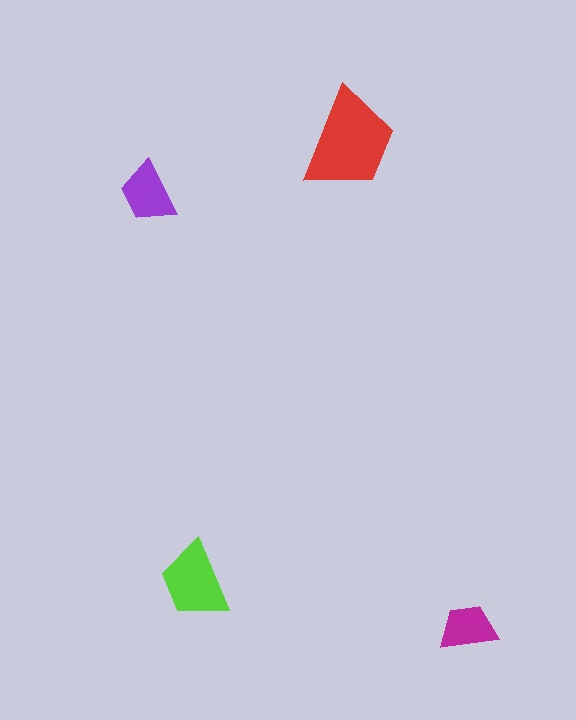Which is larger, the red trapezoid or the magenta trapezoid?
The red one.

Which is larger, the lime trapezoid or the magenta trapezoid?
The lime one.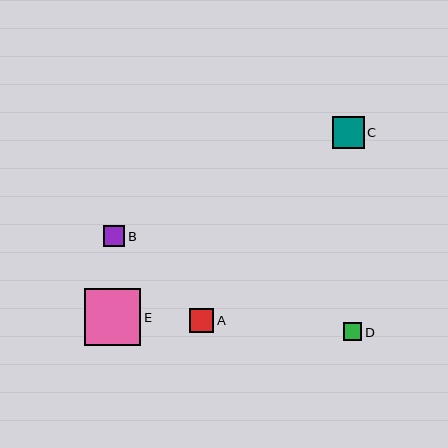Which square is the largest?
Square E is the largest with a size of approximately 56 pixels.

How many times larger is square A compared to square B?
Square A is approximately 1.2 times the size of square B.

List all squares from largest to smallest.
From largest to smallest: E, C, A, B, D.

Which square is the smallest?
Square D is the smallest with a size of approximately 18 pixels.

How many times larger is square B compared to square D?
Square B is approximately 1.2 times the size of square D.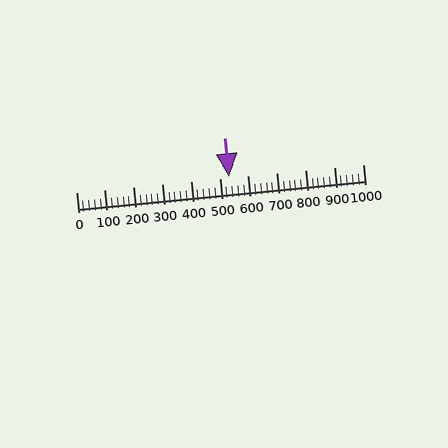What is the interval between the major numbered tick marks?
The major tick marks are spaced 100 units apart.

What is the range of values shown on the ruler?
The ruler shows values from 0 to 1000.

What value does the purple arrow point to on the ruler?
The purple arrow points to approximately 532.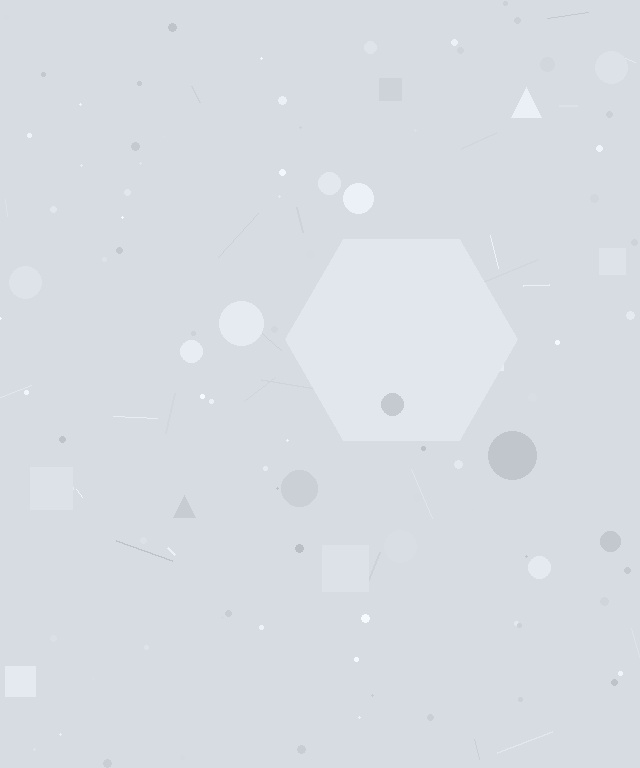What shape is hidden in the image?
A hexagon is hidden in the image.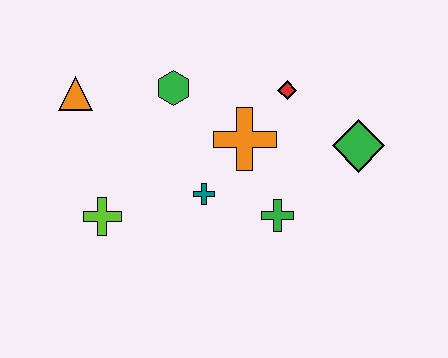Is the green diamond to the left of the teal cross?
No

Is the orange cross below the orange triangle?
Yes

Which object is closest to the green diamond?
The red diamond is closest to the green diamond.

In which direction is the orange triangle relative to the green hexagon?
The orange triangle is to the left of the green hexagon.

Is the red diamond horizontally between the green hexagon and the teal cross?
No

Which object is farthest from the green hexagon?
The green diamond is farthest from the green hexagon.